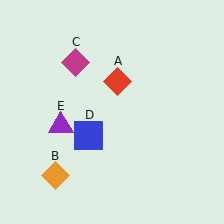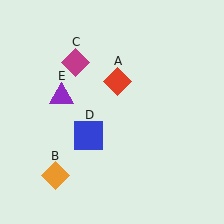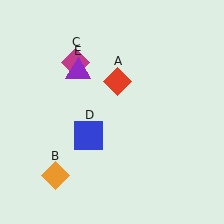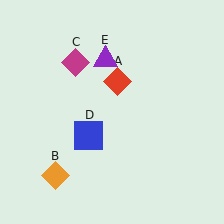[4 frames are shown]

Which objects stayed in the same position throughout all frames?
Red diamond (object A) and orange diamond (object B) and magenta diamond (object C) and blue square (object D) remained stationary.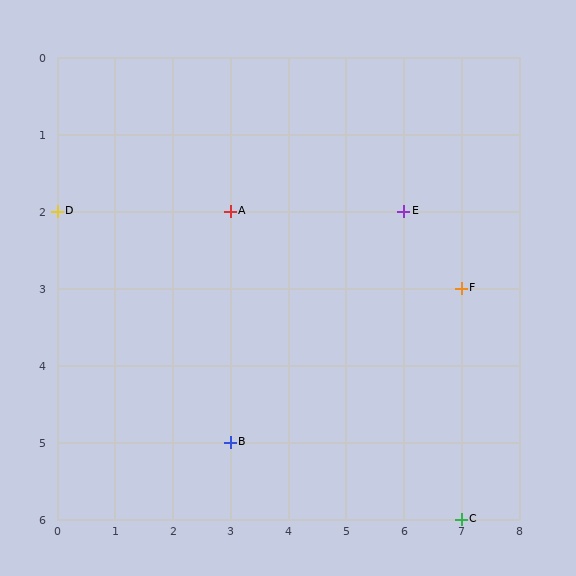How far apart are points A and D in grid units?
Points A and D are 3 columns apart.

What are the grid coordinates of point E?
Point E is at grid coordinates (6, 2).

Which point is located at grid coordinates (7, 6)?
Point C is at (7, 6).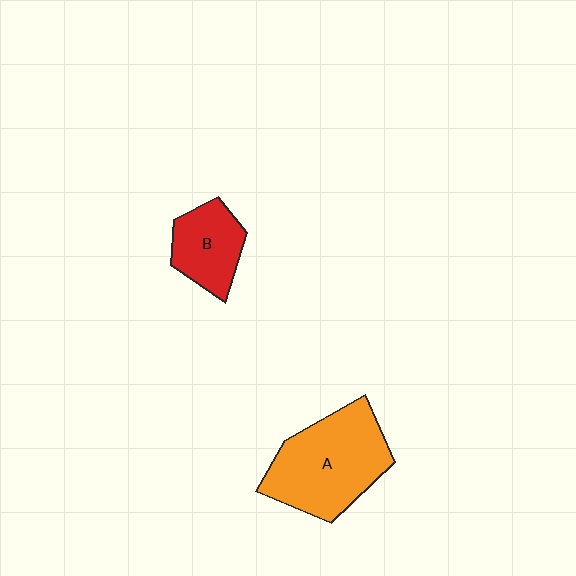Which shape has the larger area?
Shape A (orange).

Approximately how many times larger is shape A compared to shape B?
Approximately 1.9 times.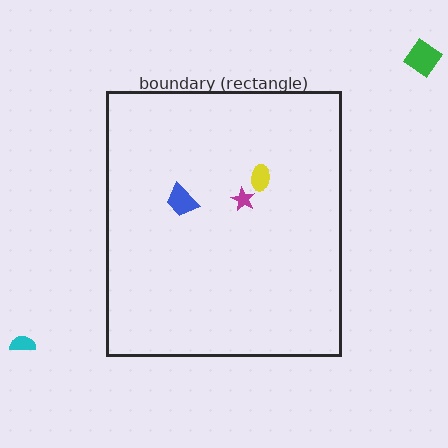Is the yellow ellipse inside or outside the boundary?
Inside.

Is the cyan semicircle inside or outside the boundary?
Outside.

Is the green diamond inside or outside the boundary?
Outside.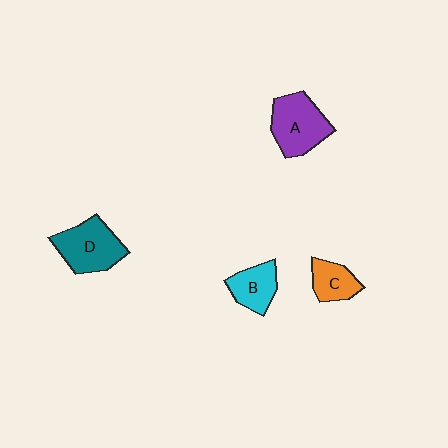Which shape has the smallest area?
Shape C (orange).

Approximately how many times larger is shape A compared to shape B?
Approximately 1.5 times.